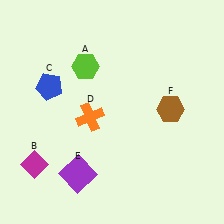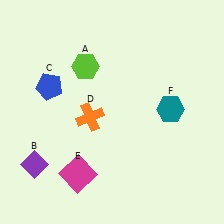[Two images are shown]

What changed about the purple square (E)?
In Image 1, E is purple. In Image 2, it changed to magenta.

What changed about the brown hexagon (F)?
In Image 1, F is brown. In Image 2, it changed to teal.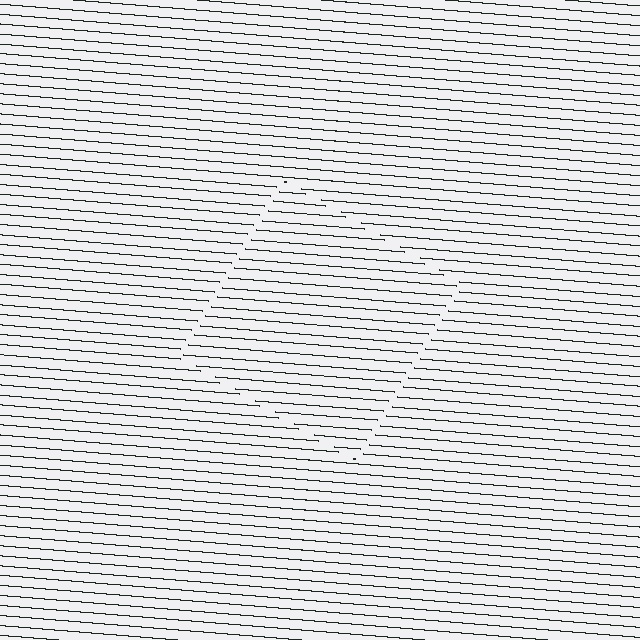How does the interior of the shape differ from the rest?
The interior of the shape contains the same grating, shifted by half a period — the contour is defined by the phase discontinuity where line-ends from the inner and outer gratings abut.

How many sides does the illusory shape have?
4 sides — the line-ends trace a square.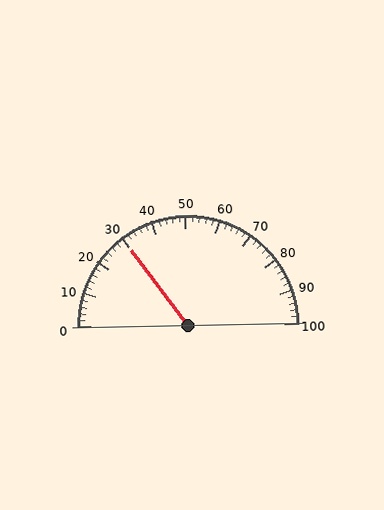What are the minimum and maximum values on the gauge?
The gauge ranges from 0 to 100.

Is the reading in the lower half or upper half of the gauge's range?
The reading is in the lower half of the range (0 to 100).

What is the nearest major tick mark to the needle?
The nearest major tick mark is 30.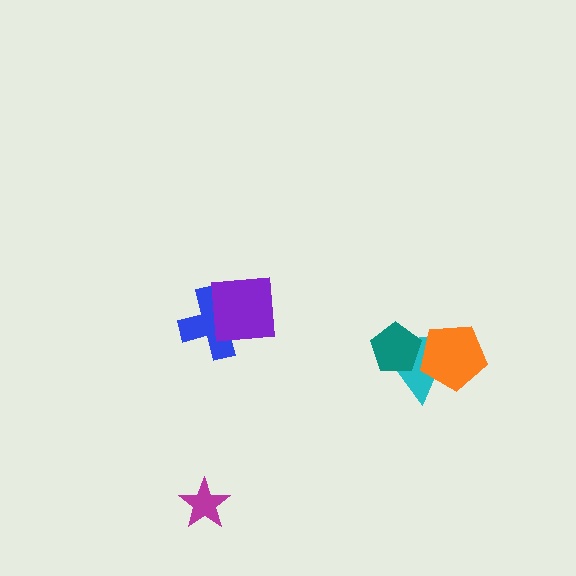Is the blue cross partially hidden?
Yes, it is partially covered by another shape.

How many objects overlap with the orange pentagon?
1 object overlaps with the orange pentagon.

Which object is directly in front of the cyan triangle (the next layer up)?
The orange pentagon is directly in front of the cyan triangle.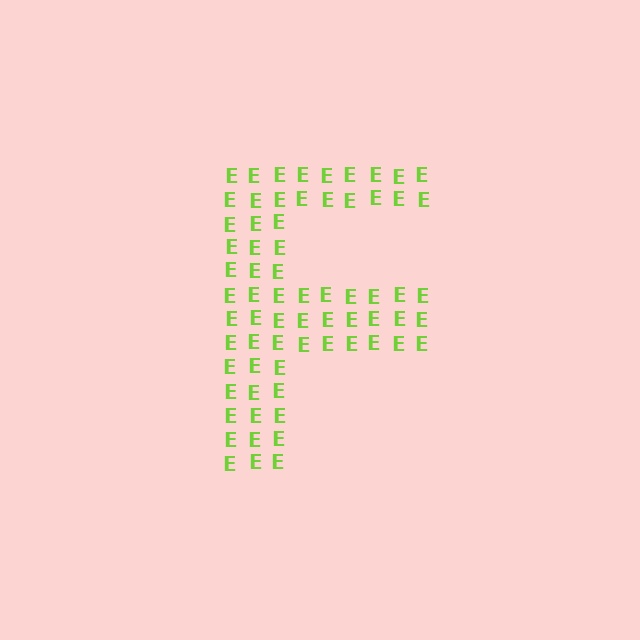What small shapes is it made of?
It is made of small letter E's.